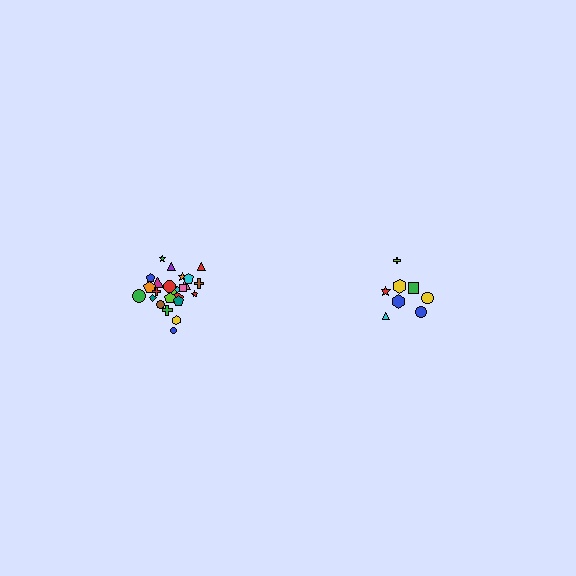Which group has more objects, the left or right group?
The left group.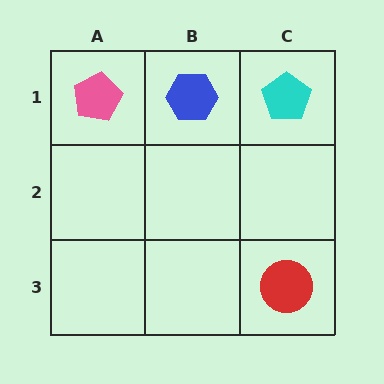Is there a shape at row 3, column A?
No, that cell is empty.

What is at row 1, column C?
A cyan pentagon.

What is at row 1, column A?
A pink pentagon.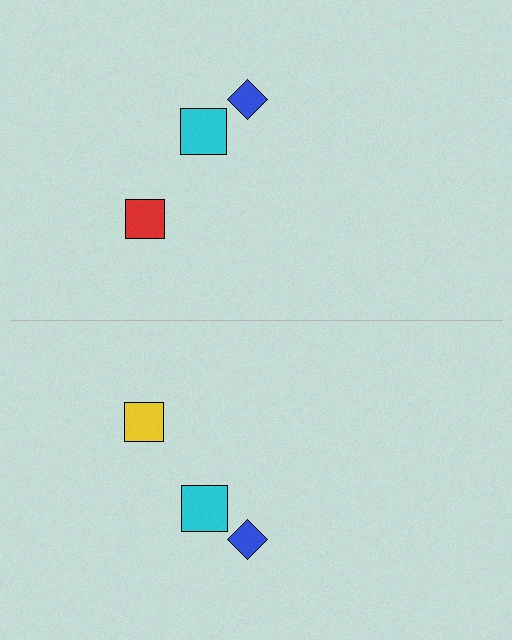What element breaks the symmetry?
The yellow square on the bottom side breaks the symmetry — its mirror counterpart is red.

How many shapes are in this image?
There are 6 shapes in this image.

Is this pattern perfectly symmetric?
No, the pattern is not perfectly symmetric. The yellow square on the bottom side breaks the symmetry — its mirror counterpart is red.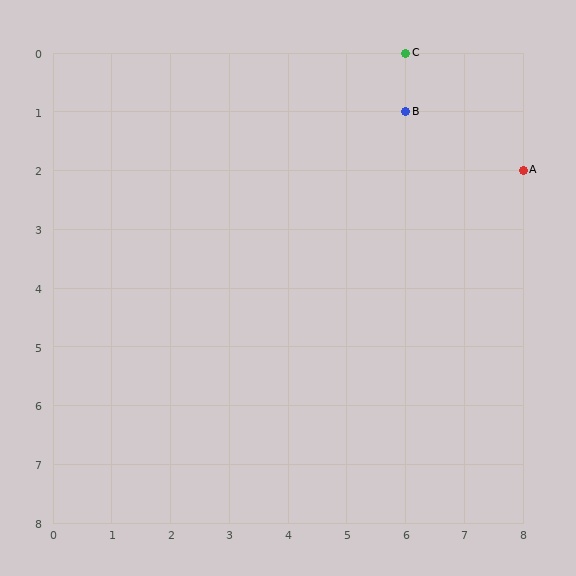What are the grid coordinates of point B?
Point B is at grid coordinates (6, 1).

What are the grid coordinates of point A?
Point A is at grid coordinates (8, 2).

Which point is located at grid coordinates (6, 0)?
Point C is at (6, 0).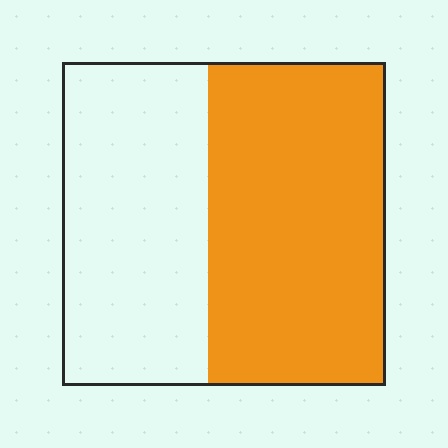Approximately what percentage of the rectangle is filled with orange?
Approximately 55%.